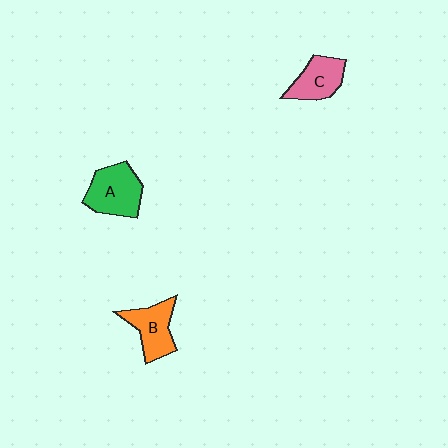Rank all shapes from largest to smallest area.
From largest to smallest: A (green), B (orange), C (pink).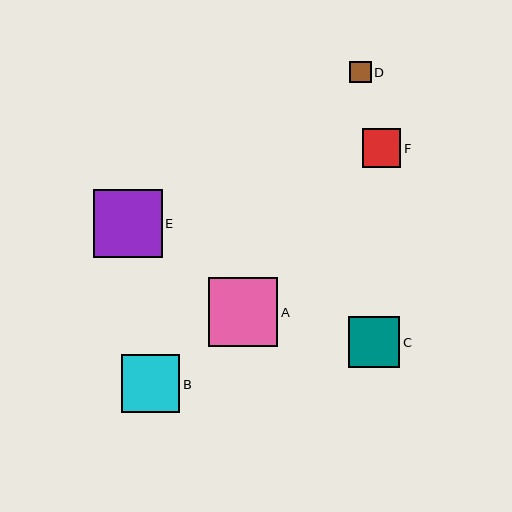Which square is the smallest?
Square D is the smallest with a size of approximately 22 pixels.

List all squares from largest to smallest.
From largest to smallest: A, E, B, C, F, D.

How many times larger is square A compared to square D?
Square A is approximately 3.2 times the size of square D.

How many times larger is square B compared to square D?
Square B is approximately 2.7 times the size of square D.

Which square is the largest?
Square A is the largest with a size of approximately 69 pixels.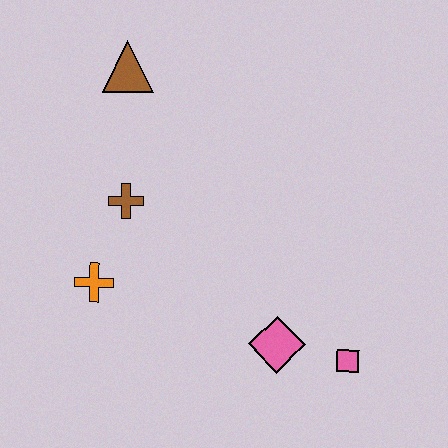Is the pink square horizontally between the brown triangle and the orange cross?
No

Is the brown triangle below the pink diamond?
No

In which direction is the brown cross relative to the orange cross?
The brown cross is above the orange cross.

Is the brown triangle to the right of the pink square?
No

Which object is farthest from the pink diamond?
The brown triangle is farthest from the pink diamond.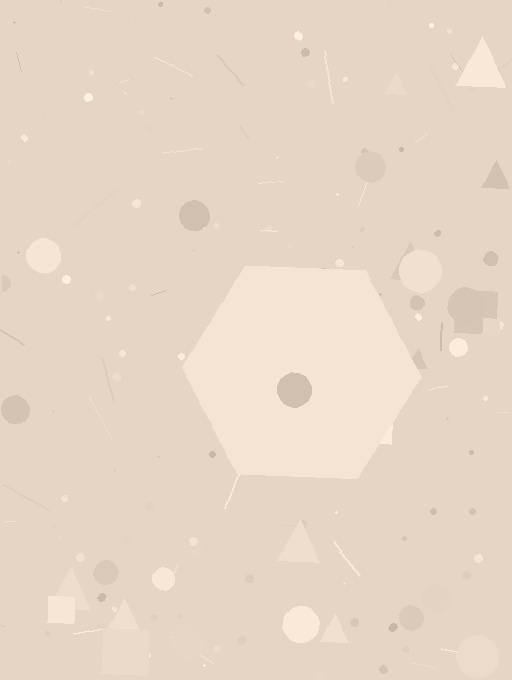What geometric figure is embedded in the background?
A hexagon is embedded in the background.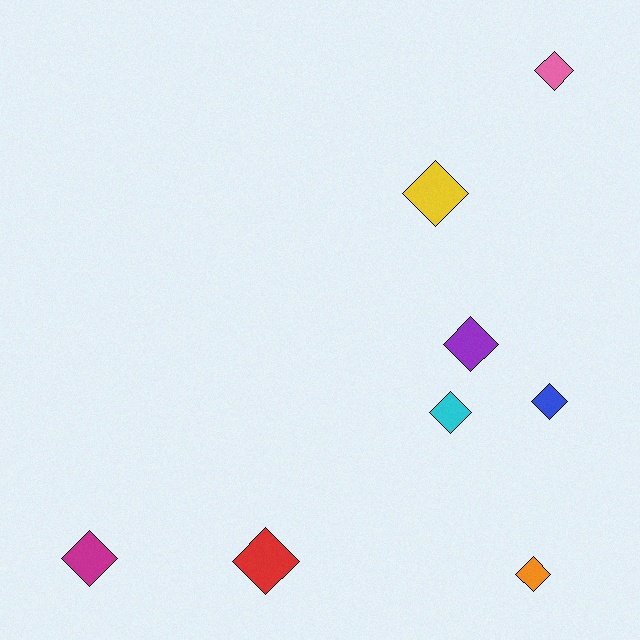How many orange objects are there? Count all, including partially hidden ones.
There is 1 orange object.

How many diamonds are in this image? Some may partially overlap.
There are 8 diamonds.